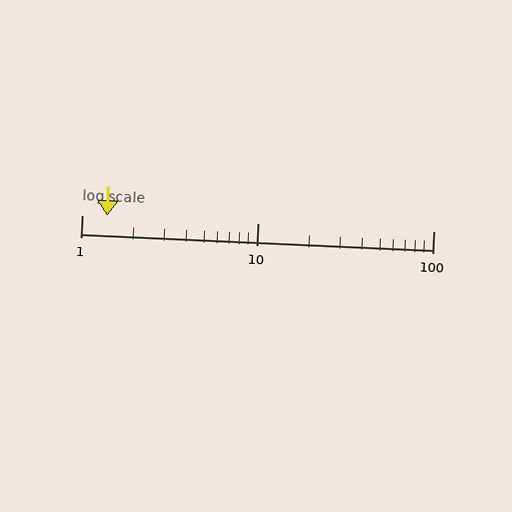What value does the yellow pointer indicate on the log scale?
The pointer indicates approximately 1.4.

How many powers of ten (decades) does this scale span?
The scale spans 2 decades, from 1 to 100.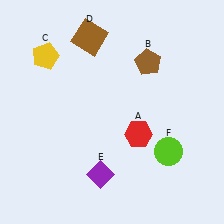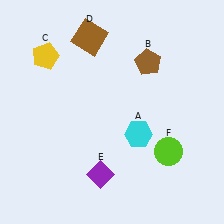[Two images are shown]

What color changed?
The hexagon (A) changed from red in Image 1 to cyan in Image 2.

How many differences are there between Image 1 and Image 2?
There is 1 difference between the two images.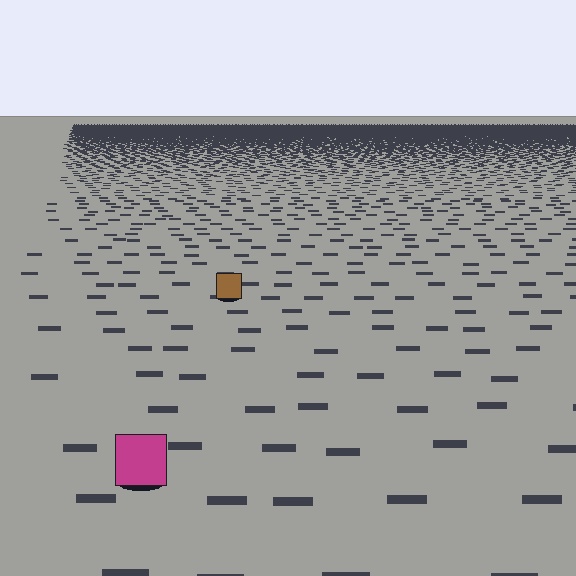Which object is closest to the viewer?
The magenta square is closest. The texture marks near it are larger and more spread out.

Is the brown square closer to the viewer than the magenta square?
No. The magenta square is closer — you can tell from the texture gradient: the ground texture is coarser near it.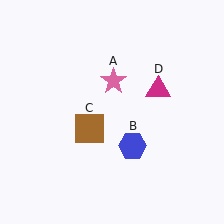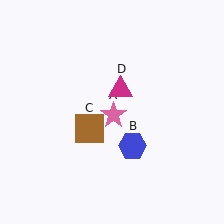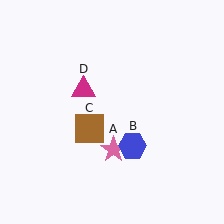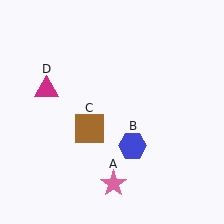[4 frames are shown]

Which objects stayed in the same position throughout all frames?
Blue hexagon (object B) and brown square (object C) remained stationary.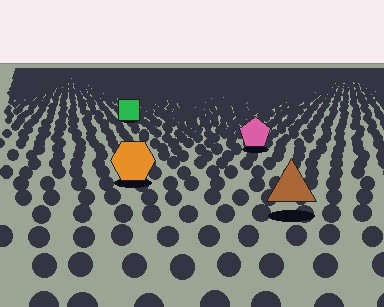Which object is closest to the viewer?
The brown triangle is closest. The texture marks near it are larger and more spread out.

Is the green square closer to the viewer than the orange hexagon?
No. The orange hexagon is closer — you can tell from the texture gradient: the ground texture is coarser near it.